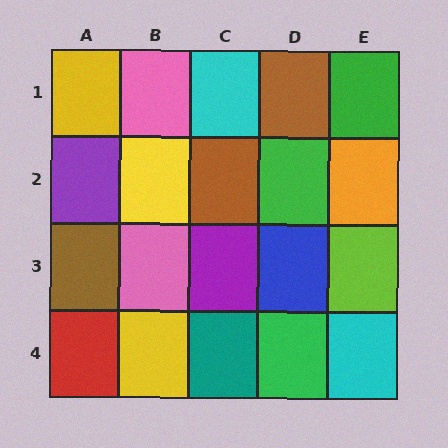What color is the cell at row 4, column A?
Red.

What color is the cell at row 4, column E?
Cyan.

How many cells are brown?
3 cells are brown.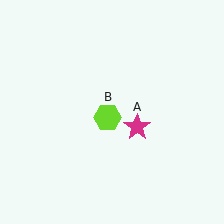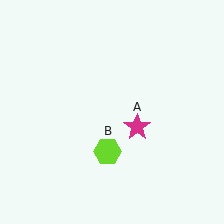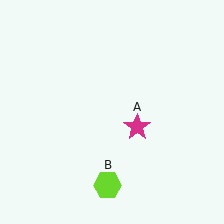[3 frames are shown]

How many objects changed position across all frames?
1 object changed position: lime hexagon (object B).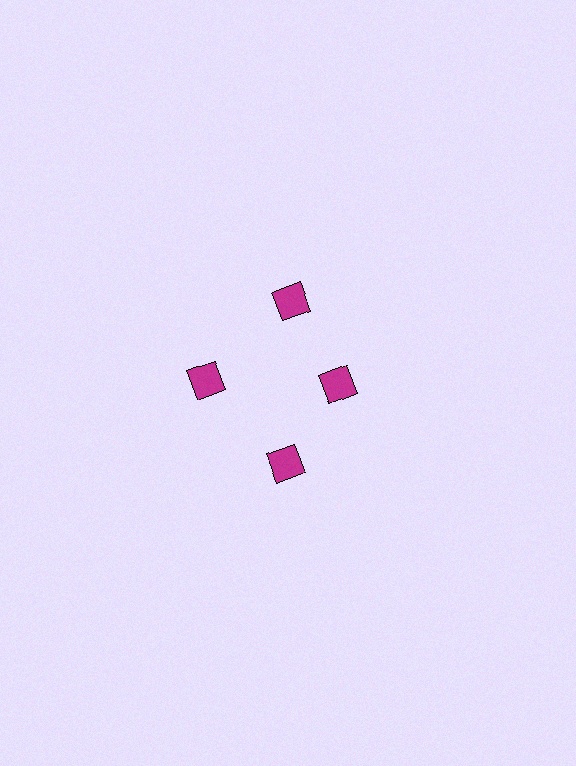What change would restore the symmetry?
The symmetry would be restored by moving it outward, back onto the ring so that all 4 squares sit at equal angles and equal distance from the center.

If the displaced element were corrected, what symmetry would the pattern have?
It would have 4-fold rotational symmetry — the pattern would map onto itself every 90 degrees.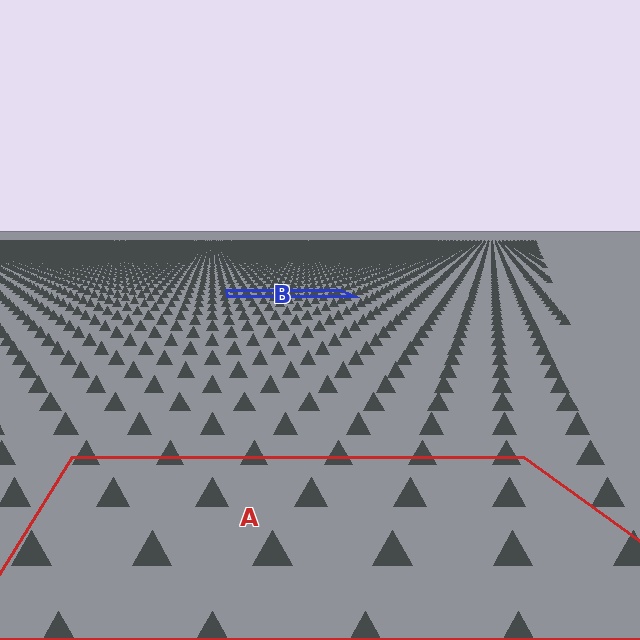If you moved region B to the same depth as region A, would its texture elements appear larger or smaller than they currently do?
They would appear larger. At a closer depth, the same texture elements are projected at a bigger on-screen size.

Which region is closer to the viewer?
Region A is closer. The texture elements there are larger and more spread out.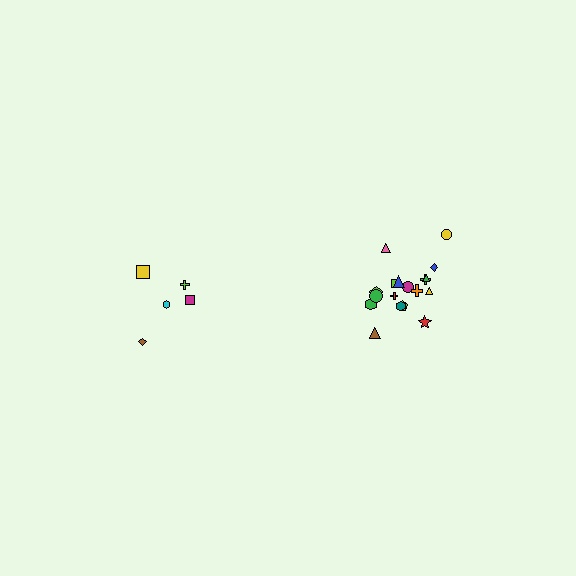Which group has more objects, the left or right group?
The right group.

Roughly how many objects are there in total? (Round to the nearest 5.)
Roughly 25 objects in total.